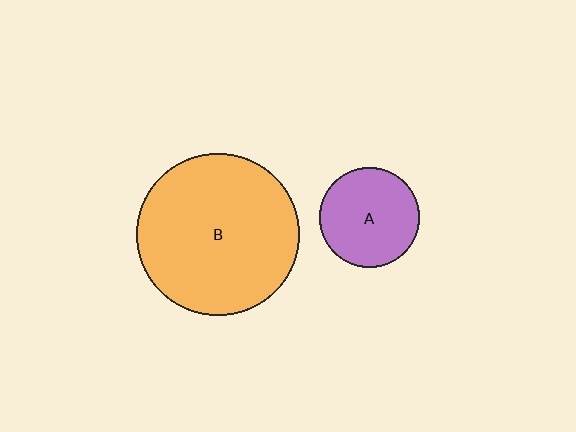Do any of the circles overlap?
No, none of the circles overlap.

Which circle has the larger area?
Circle B (orange).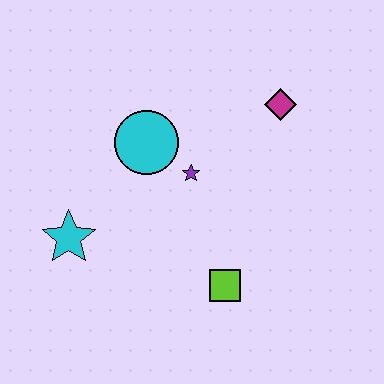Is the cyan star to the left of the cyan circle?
Yes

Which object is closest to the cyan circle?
The purple star is closest to the cyan circle.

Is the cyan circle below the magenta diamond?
Yes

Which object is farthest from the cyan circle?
The lime square is farthest from the cyan circle.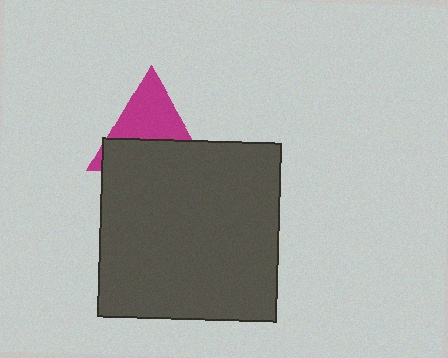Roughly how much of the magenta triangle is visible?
About half of it is visible (roughly 51%).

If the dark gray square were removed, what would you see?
You would see the complete magenta triangle.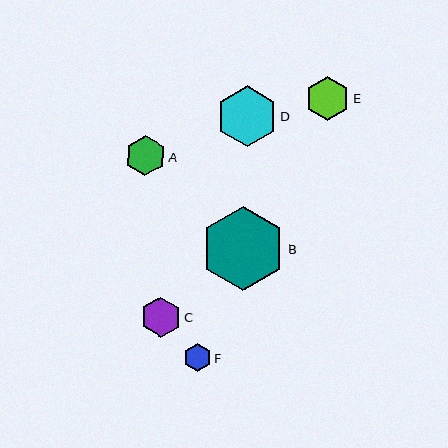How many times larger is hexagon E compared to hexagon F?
Hexagon E is approximately 1.6 times the size of hexagon F.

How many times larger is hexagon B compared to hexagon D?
Hexagon B is approximately 1.4 times the size of hexagon D.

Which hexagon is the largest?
Hexagon B is the largest with a size of approximately 84 pixels.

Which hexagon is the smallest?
Hexagon F is the smallest with a size of approximately 28 pixels.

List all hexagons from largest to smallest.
From largest to smallest: B, D, E, C, A, F.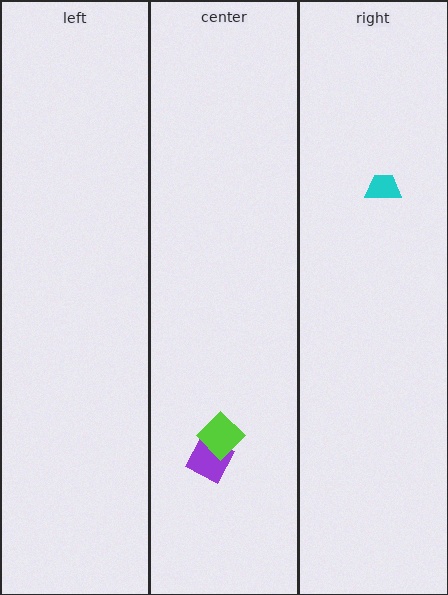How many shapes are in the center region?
2.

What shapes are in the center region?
The purple square, the lime diamond.